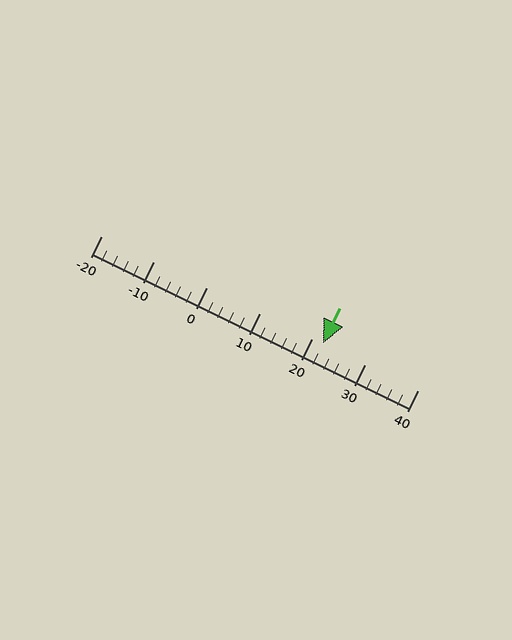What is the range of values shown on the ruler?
The ruler shows values from -20 to 40.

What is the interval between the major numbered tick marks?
The major tick marks are spaced 10 units apart.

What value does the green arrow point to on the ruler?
The green arrow points to approximately 22.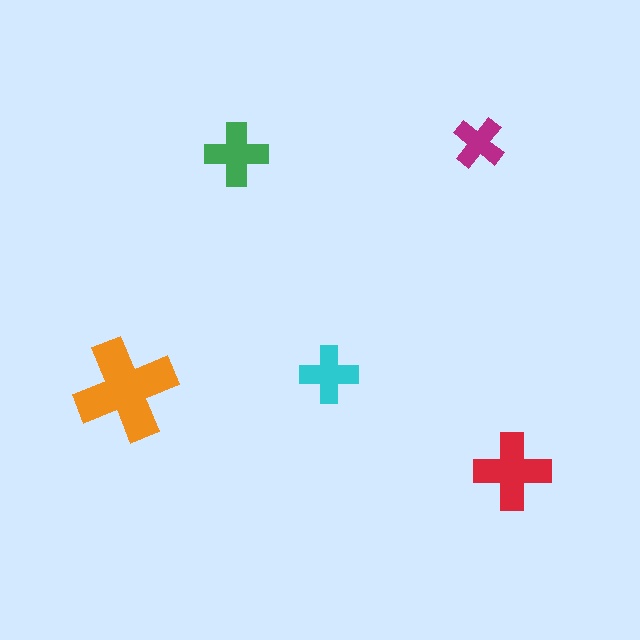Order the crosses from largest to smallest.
the orange one, the red one, the green one, the cyan one, the magenta one.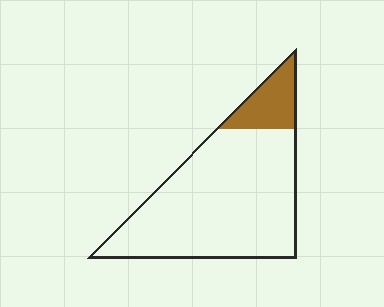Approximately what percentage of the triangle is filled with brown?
Approximately 15%.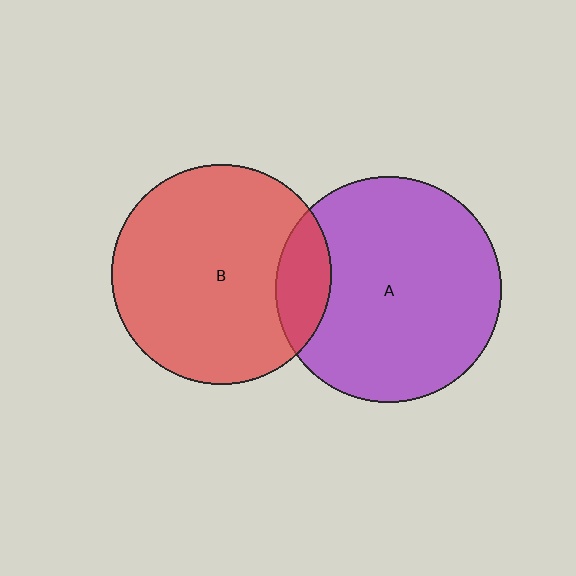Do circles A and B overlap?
Yes.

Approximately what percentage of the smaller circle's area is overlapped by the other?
Approximately 15%.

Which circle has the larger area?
Circle A (purple).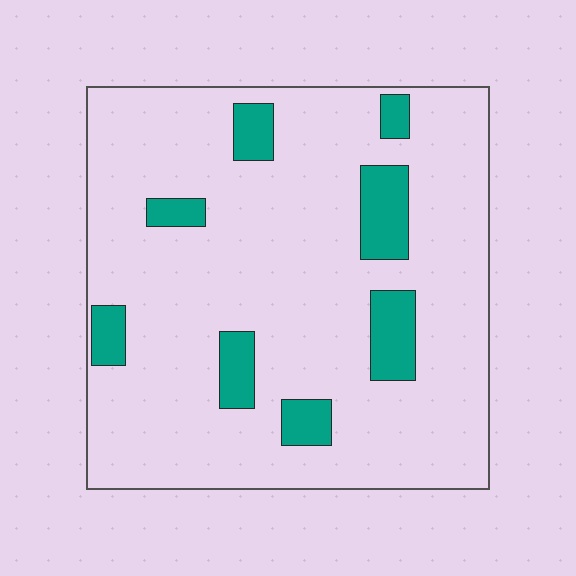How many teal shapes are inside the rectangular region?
8.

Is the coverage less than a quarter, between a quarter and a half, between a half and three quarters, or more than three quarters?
Less than a quarter.